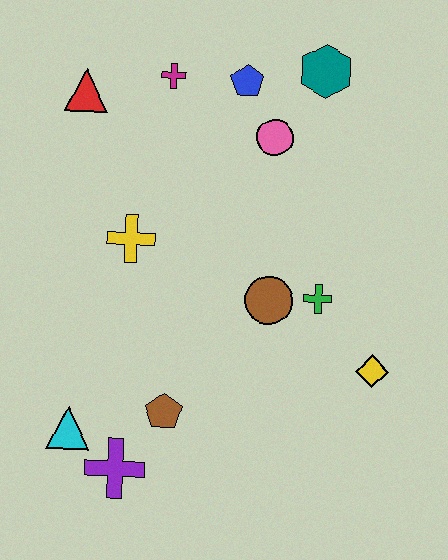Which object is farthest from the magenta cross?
The purple cross is farthest from the magenta cross.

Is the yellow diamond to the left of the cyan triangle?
No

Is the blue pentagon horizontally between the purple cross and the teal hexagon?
Yes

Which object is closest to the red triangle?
The magenta cross is closest to the red triangle.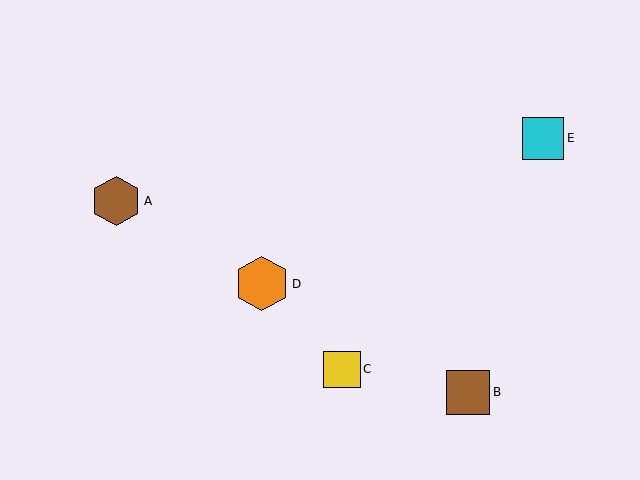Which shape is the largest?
The orange hexagon (labeled D) is the largest.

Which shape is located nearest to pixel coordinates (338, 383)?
The yellow square (labeled C) at (342, 369) is nearest to that location.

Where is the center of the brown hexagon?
The center of the brown hexagon is at (116, 201).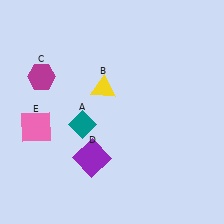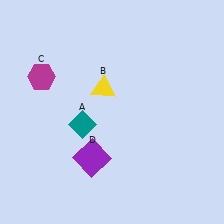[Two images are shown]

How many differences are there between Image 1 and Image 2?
There is 1 difference between the two images.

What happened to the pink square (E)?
The pink square (E) was removed in Image 2. It was in the bottom-left area of Image 1.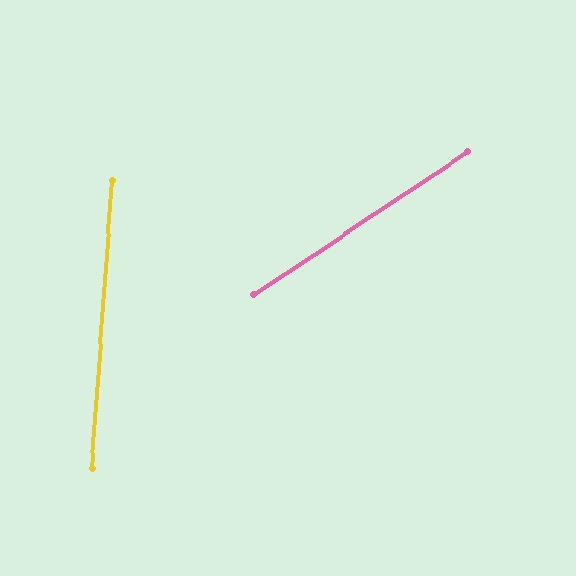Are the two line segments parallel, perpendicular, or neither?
Neither parallel nor perpendicular — they differ by about 52°.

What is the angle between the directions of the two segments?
Approximately 52 degrees.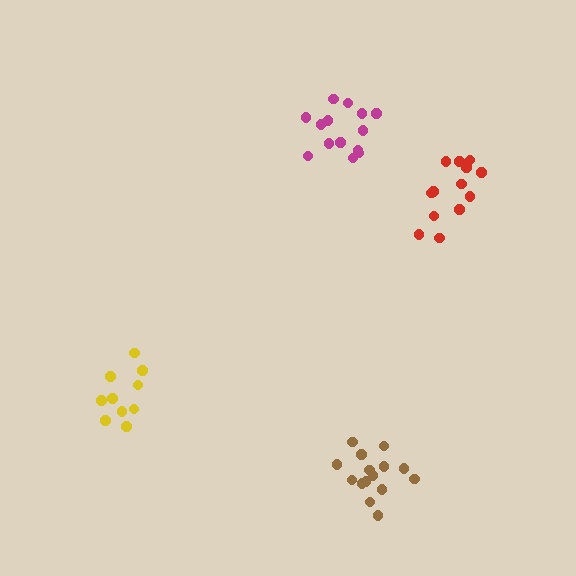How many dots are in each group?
Group 1: 10 dots, Group 2: 14 dots, Group 3: 13 dots, Group 4: 15 dots (52 total).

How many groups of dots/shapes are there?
There are 4 groups.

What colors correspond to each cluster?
The clusters are colored: yellow, magenta, red, brown.